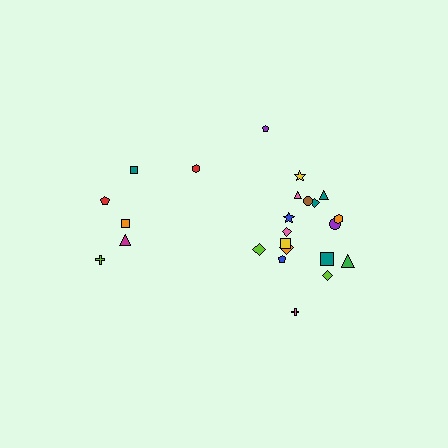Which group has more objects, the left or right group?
The right group.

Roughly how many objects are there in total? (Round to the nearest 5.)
Roughly 25 objects in total.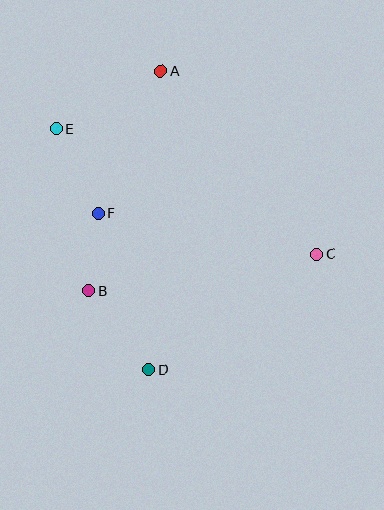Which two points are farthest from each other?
Points A and D are farthest from each other.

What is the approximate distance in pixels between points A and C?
The distance between A and C is approximately 240 pixels.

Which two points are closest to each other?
Points B and F are closest to each other.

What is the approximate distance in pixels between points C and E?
The distance between C and E is approximately 289 pixels.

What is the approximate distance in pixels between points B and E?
The distance between B and E is approximately 165 pixels.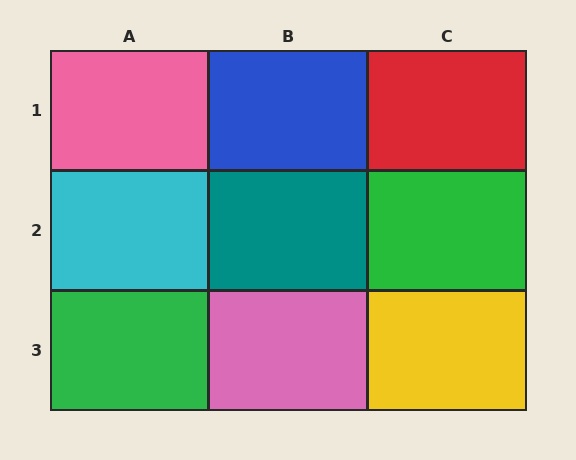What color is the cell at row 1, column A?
Pink.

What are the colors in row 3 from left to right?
Green, pink, yellow.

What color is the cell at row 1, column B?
Blue.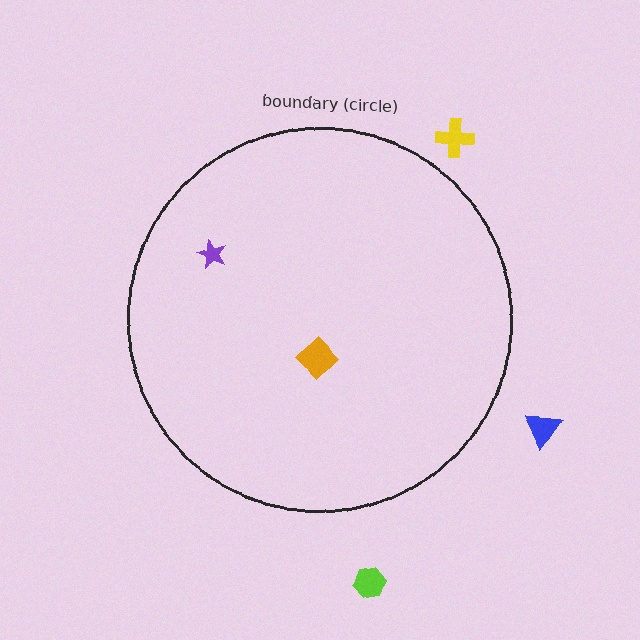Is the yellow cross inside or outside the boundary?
Outside.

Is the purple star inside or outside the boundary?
Inside.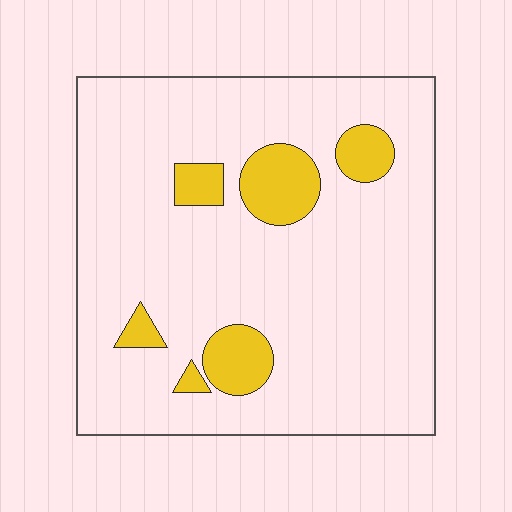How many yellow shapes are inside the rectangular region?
6.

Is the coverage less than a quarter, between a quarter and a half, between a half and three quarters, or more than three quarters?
Less than a quarter.